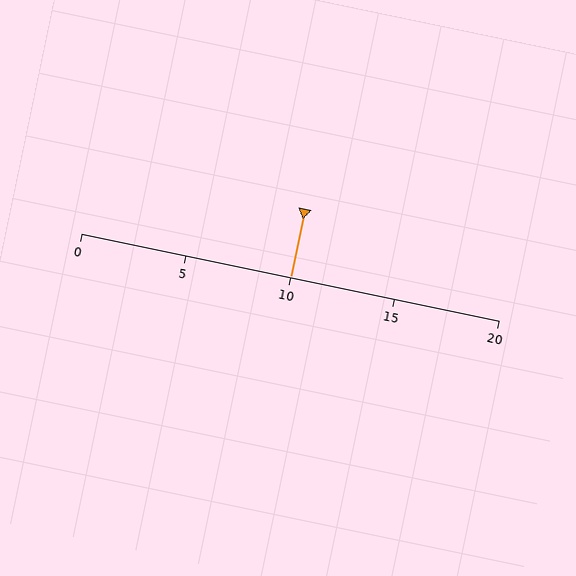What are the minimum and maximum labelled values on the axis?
The axis runs from 0 to 20.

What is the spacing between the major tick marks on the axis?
The major ticks are spaced 5 apart.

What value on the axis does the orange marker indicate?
The marker indicates approximately 10.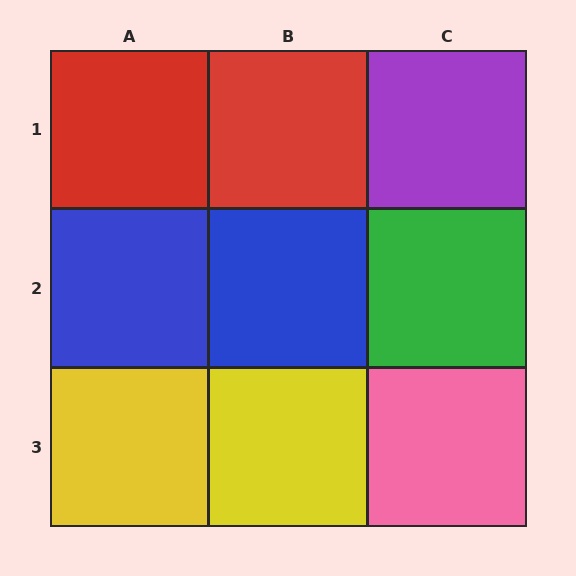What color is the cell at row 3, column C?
Pink.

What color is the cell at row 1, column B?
Red.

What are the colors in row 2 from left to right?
Blue, blue, green.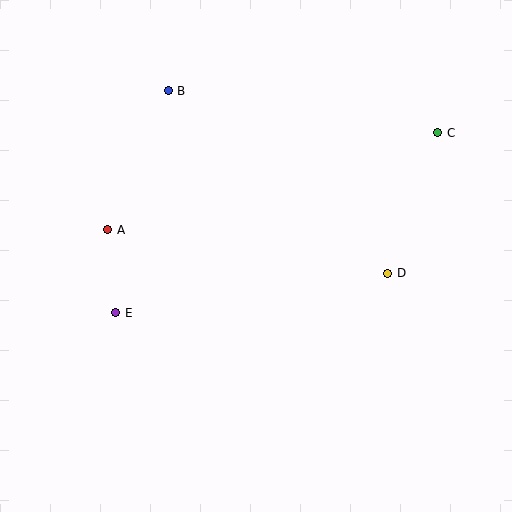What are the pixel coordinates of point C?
Point C is at (438, 133).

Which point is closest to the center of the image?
Point D at (388, 273) is closest to the center.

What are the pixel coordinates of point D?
Point D is at (388, 273).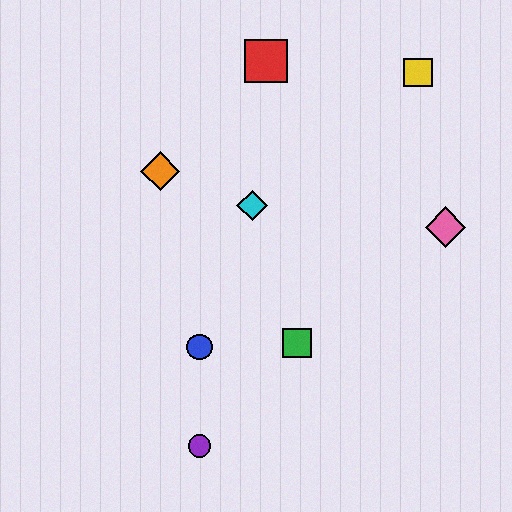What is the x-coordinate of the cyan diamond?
The cyan diamond is at x≈252.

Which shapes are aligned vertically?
The blue circle, the purple circle are aligned vertically.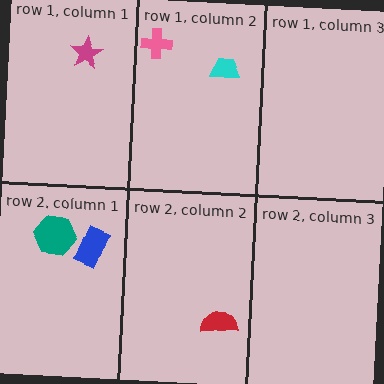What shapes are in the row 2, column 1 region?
The blue rectangle, the teal hexagon.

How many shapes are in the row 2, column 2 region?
1.